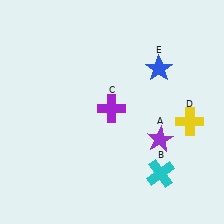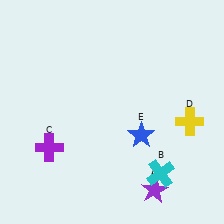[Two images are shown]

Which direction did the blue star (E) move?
The blue star (E) moved down.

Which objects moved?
The objects that moved are: the purple star (A), the purple cross (C), the blue star (E).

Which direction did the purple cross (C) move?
The purple cross (C) moved left.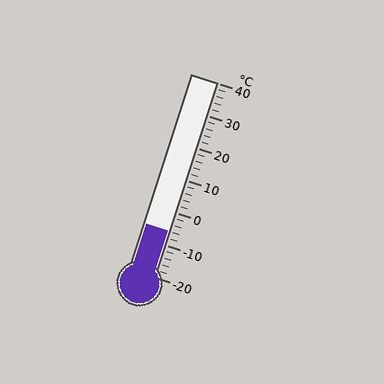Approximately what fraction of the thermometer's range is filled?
The thermometer is filled to approximately 25% of its range.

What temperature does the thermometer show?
The thermometer shows approximately -6°C.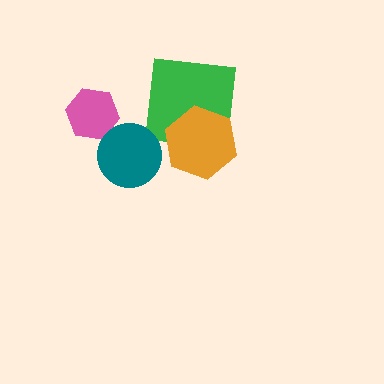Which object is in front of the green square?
The orange hexagon is in front of the green square.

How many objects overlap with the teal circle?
0 objects overlap with the teal circle.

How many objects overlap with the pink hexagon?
0 objects overlap with the pink hexagon.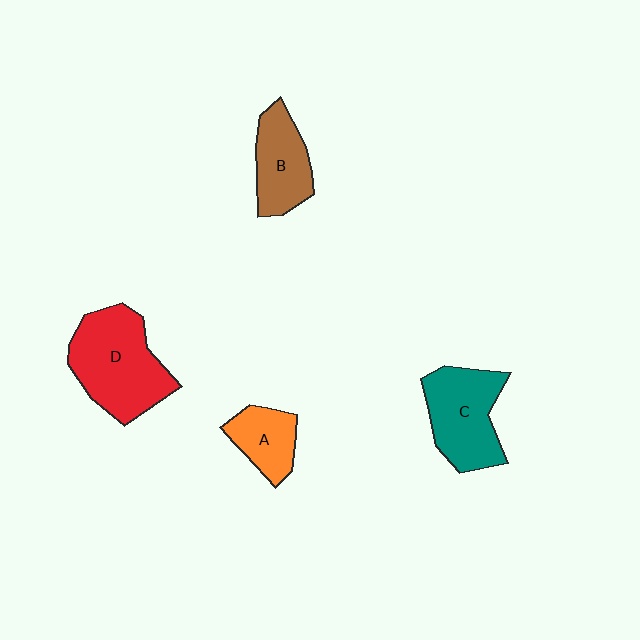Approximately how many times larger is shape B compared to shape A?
Approximately 1.3 times.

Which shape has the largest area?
Shape D (red).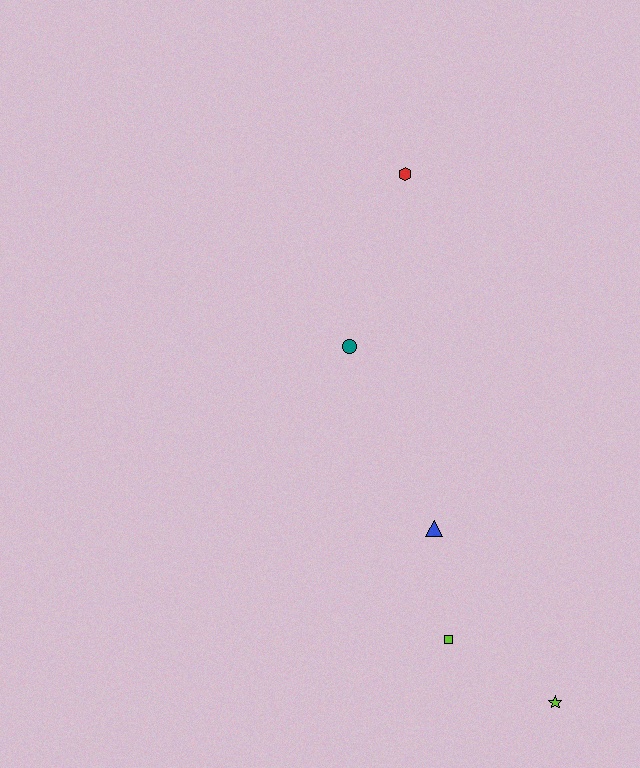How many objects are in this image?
There are 5 objects.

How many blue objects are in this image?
There is 1 blue object.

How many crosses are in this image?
There are no crosses.